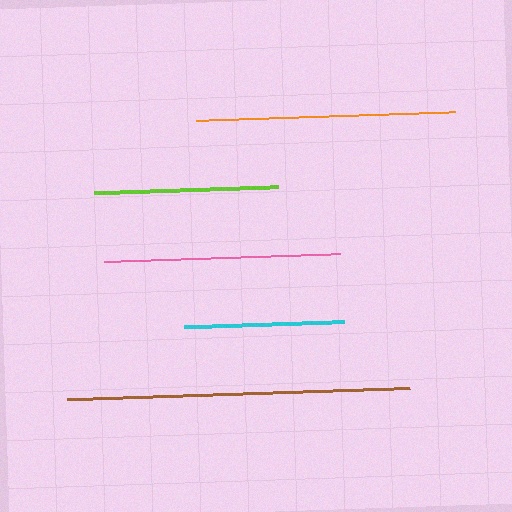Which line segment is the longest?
The brown line is the longest at approximately 344 pixels.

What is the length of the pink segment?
The pink segment is approximately 237 pixels long.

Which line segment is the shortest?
The cyan line is the shortest at approximately 160 pixels.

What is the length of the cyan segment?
The cyan segment is approximately 160 pixels long.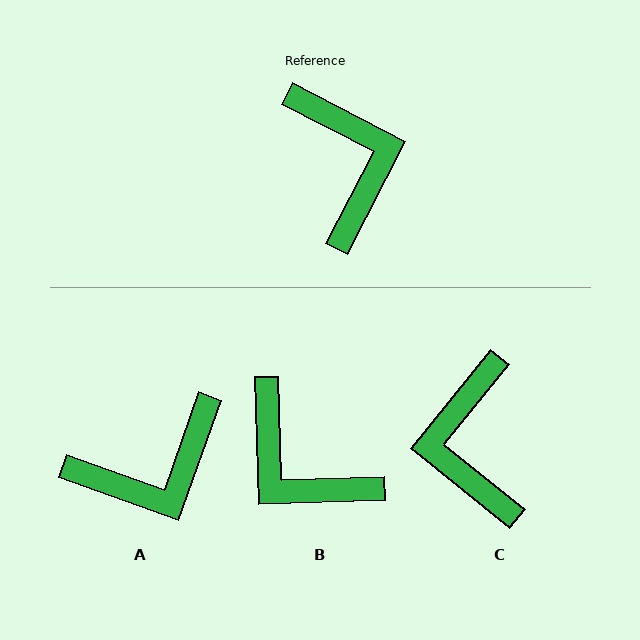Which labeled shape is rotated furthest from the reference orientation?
C, about 169 degrees away.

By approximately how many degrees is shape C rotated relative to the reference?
Approximately 169 degrees counter-clockwise.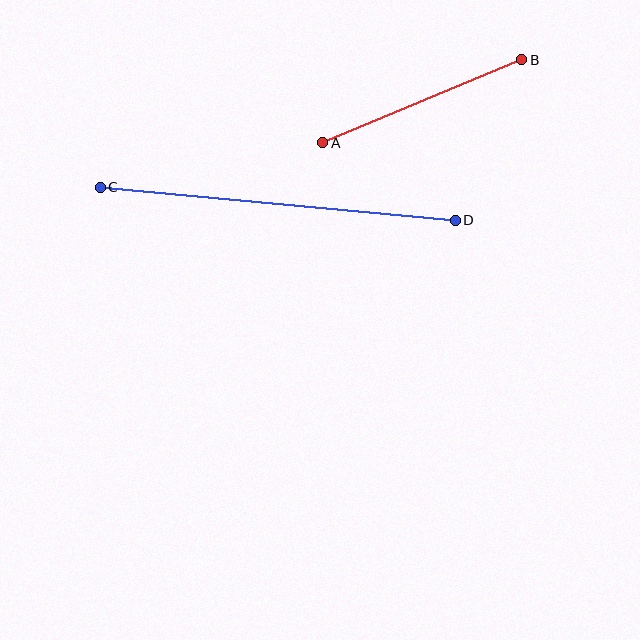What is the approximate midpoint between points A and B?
The midpoint is at approximately (422, 101) pixels.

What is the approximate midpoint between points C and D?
The midpoint is at approximately (278, 204) pixels.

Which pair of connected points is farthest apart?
Points C and D are farthest apart.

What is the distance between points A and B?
The distance is approximately 216 pixels.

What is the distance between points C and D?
The distance is approximately 357 pixels.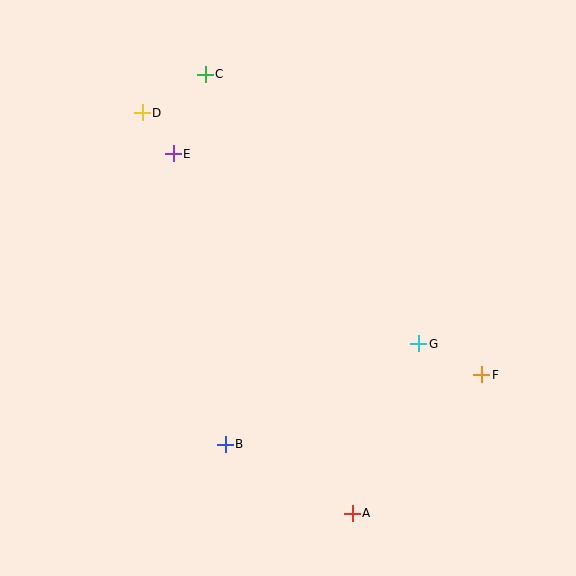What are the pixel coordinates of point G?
Point G is at (418, 344).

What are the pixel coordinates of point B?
Point B is at (225, 444).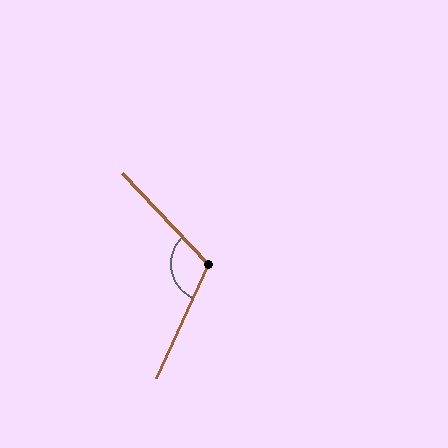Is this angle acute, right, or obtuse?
It is obtuse.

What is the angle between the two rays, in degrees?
Approximately 112 degrees.